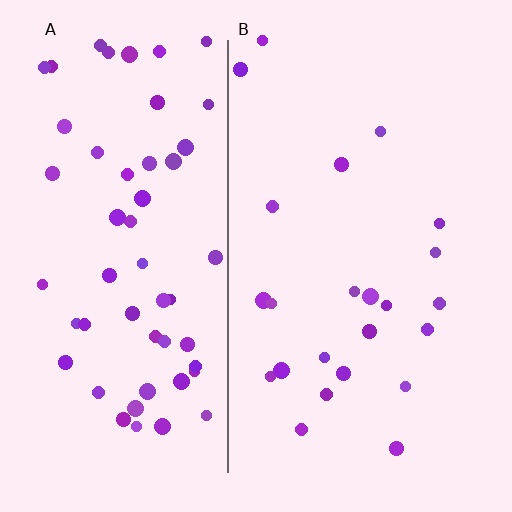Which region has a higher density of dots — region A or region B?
A (the left).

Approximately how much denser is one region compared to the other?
Approximately 2.4× — region A over region B.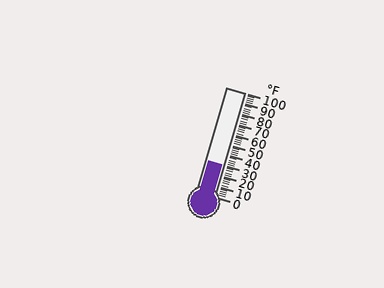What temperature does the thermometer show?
The thermometer shows approximately 30°F.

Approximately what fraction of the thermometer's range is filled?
The thermometer is filled to approximately 30% of its range.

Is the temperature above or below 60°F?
The temperature is below 60°F.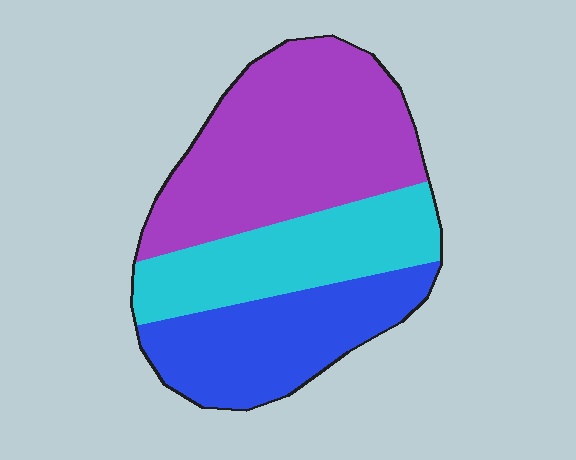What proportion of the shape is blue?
Blue takes up between a quarter and a half of the shape.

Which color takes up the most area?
Purple, at roughly 45%.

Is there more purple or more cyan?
Purple.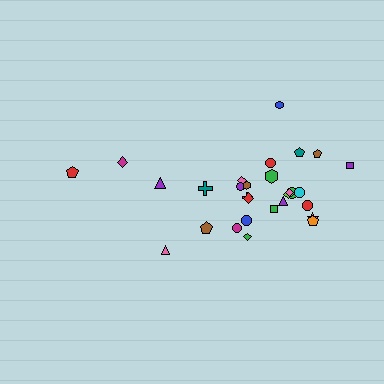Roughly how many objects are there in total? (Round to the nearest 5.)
Roughly 30 objects in total.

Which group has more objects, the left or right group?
The right group.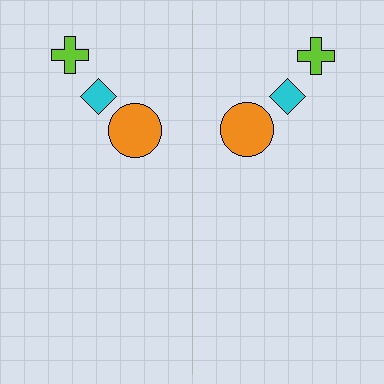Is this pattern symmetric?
Yes, this pattern has bilateral (reflection) symmetry.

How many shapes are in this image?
There are 6 shapes in this image.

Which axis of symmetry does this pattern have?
The pattern has a vertical axis of symmetry running through the center of the image.